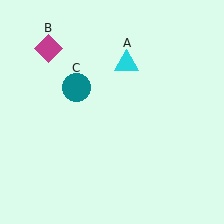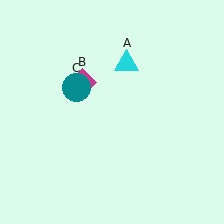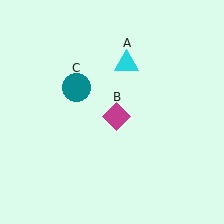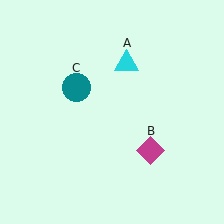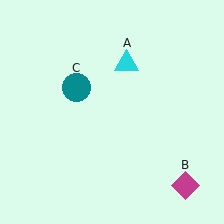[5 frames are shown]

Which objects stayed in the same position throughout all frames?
Cyan triangle (object A) and teal circle (object C) remained stationary.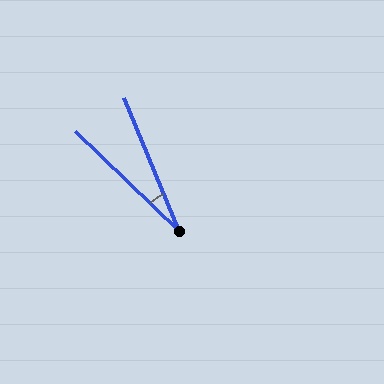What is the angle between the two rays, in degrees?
Approximately 24 degrees.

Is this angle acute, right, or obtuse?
It is acute.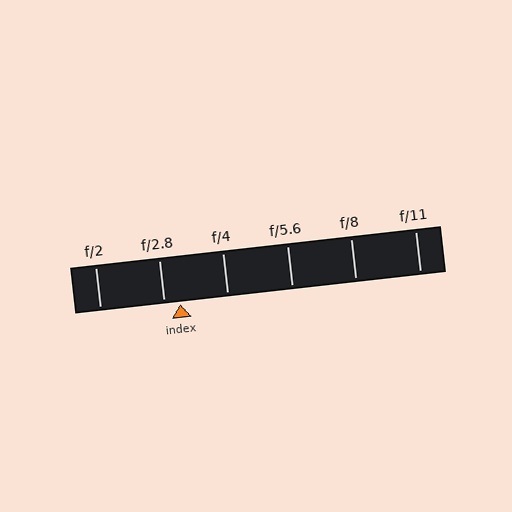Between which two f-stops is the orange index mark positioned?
The index mark is between f/2.8 and f/4.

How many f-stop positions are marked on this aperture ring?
There are 6 f-stop positions marked.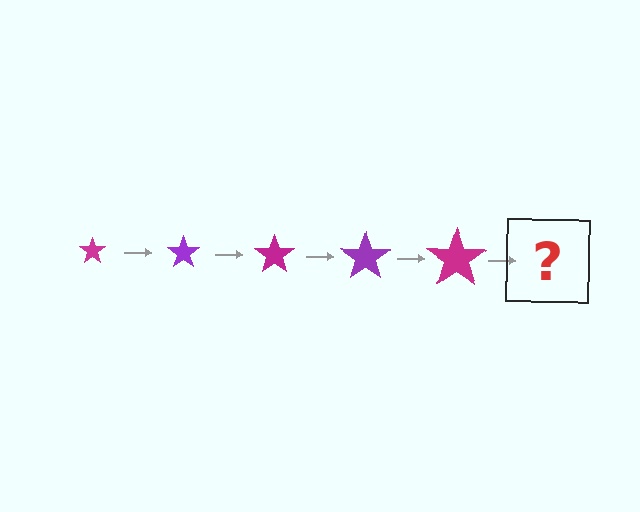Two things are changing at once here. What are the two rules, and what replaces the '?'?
The two rules are that the star grows larger each step and the color cycles through magenta and purple. The '?' should be a purple star, larger than the previous one.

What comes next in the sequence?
The next element should be a purple star, larger than the previous one.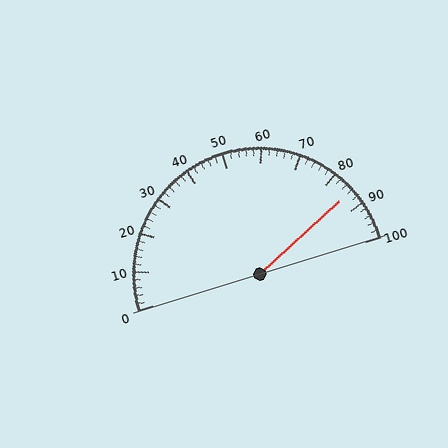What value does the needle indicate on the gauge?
The needle indicates approximately 86.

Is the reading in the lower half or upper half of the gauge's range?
The reading is in the upper half of the range (0 to 100).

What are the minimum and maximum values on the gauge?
The gauge ranges from 0 to 100.